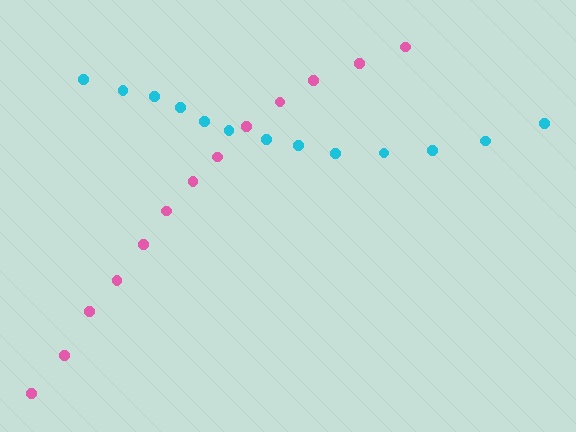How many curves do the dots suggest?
There are 2 distinct paths.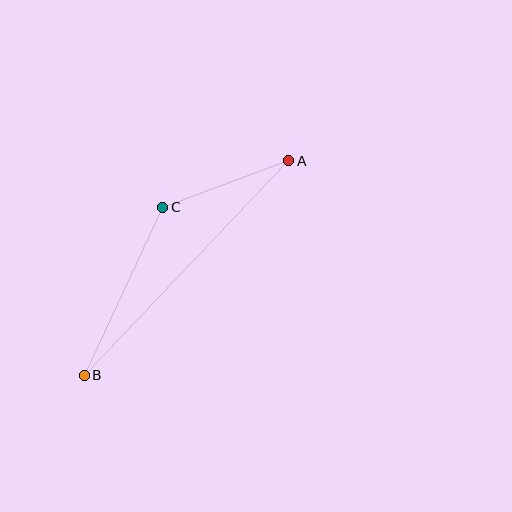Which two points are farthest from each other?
Points A and B are farthest from each other.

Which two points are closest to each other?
Points A and C are closest to each other.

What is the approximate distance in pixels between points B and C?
The distance between B and C is approximately 186 pixels.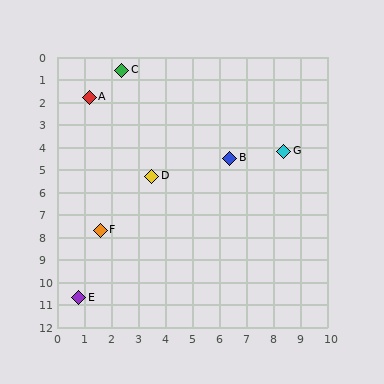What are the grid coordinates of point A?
Point A is at approximately (1.2, 1.8).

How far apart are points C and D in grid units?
Points C and D are about 4.8 grid units apart.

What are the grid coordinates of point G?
Point G is at approximately (8.4, 4.2).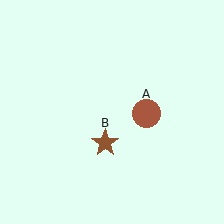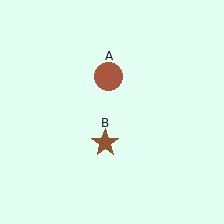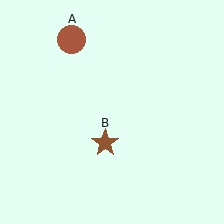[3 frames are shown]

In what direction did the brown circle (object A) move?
The brown circle (object A) moved up and to the left.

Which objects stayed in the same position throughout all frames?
Brown star (object B) remained stationary.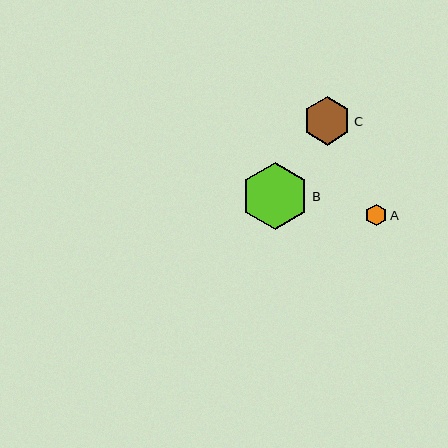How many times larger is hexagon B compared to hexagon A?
Hexagon B is approximately 3.2 times the size of hexagon A.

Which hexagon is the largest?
Hexagon B is the largest with a size of approximately 68 pixels.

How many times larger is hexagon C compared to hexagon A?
Hexagon C is approximately 2.3 times the size of hexagon A.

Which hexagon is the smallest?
Hexagon A is the smallest with a size of approximately 21 pixels.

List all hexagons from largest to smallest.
From largest to smallest: B, C, A.